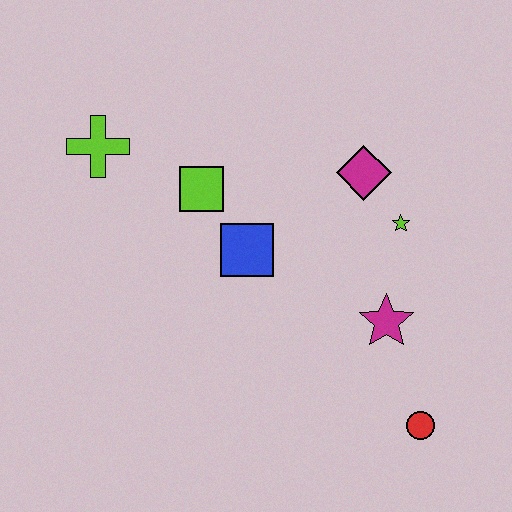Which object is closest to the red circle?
The magenta star is closest to the red circle.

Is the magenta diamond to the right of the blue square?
Yes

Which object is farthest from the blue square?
The red circle is farthest from the blue square.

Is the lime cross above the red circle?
Yes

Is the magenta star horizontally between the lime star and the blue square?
Yes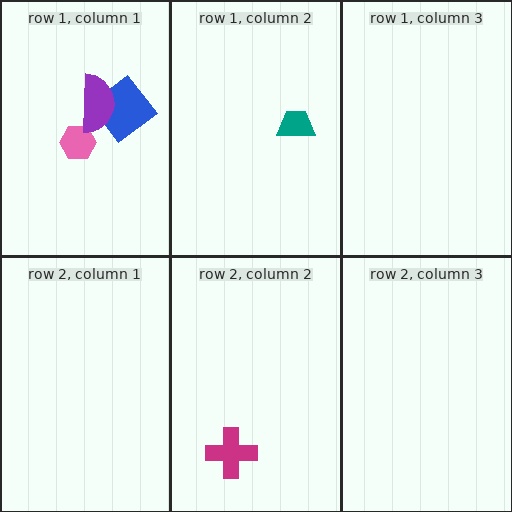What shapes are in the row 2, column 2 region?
The magenta cross.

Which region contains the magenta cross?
The row 2, column 2 region.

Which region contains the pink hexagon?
The row 1, column 1 region.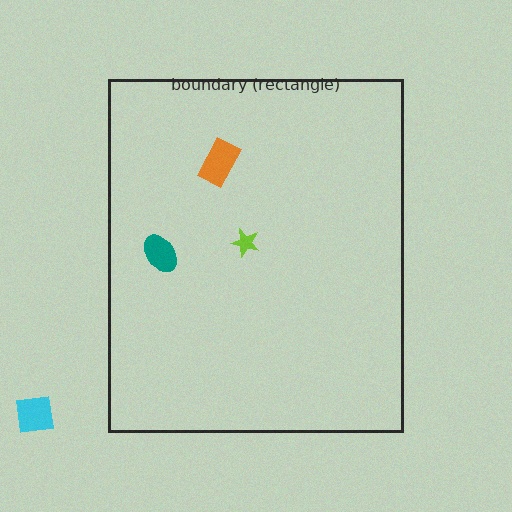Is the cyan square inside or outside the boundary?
Outside.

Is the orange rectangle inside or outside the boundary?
Inside.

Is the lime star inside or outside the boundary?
Inside.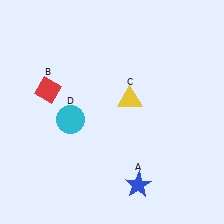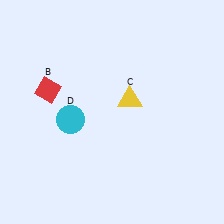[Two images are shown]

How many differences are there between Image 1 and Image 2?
There is 1 difference between the two images.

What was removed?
The blue star (A) was removed in Image 2.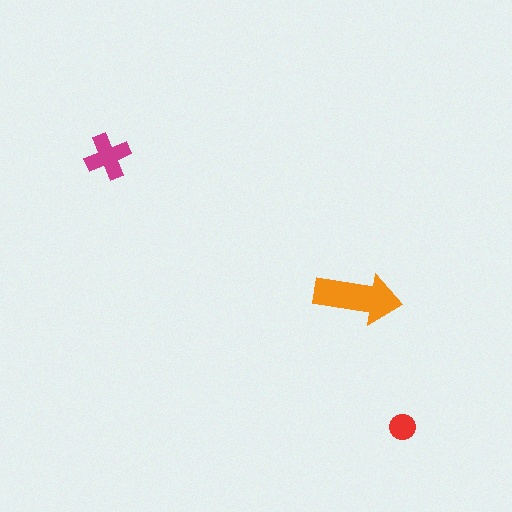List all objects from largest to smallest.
The orange arrow, the magenta cross, the red circle.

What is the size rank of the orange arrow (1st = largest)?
1st.